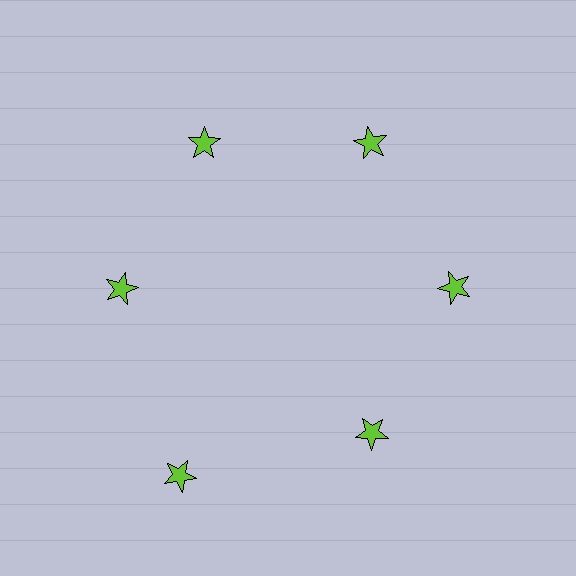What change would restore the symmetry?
The symmetry would be restored by moving it inward, back onto the ring so that all 6 stars sit at equal angles and equal distance from the center.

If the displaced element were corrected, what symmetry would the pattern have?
It would have 6-fold rotational symmetry — the pattern would map onto itself every 60 degrees.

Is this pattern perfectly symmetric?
No. The 6 lime stars are arranged in a ring, but one element near the 7 o'clock position is pushed outward from the center, breaking the 6-fold rotational symmetry.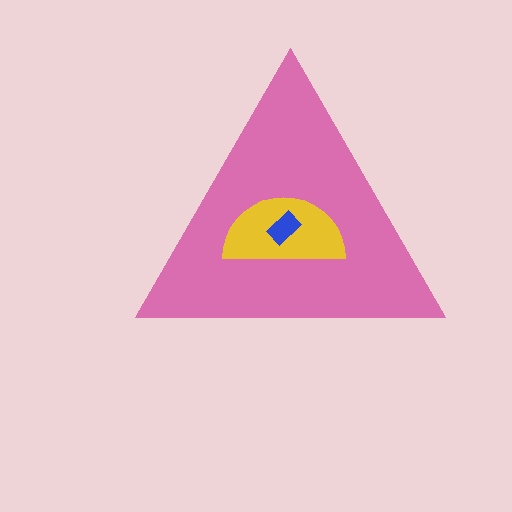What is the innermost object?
The blue rectangle.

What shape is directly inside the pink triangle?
The yellow semicircle.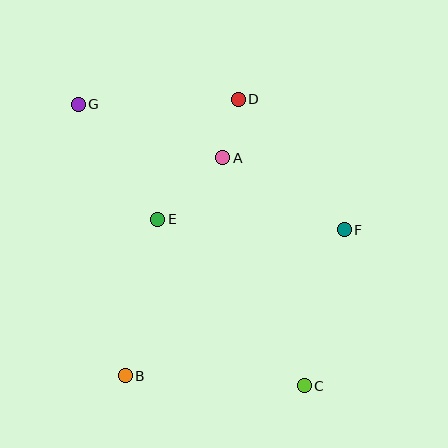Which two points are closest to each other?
Points A and D are closest to each other.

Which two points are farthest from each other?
Points C and G are farthest from each other.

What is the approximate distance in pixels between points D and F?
The distance between D and F is approximately 168 pixels.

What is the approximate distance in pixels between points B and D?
The distance between B and D is approximately 299 pixels.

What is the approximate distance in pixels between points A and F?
The distance between A and F is approximately 142 pixels.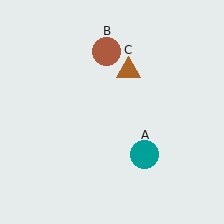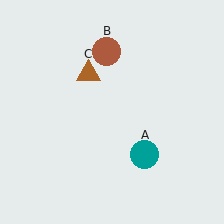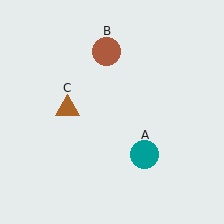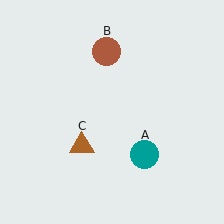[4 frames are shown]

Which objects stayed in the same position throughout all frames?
Teal circle (object A) and brown circle (object B) remained stationary.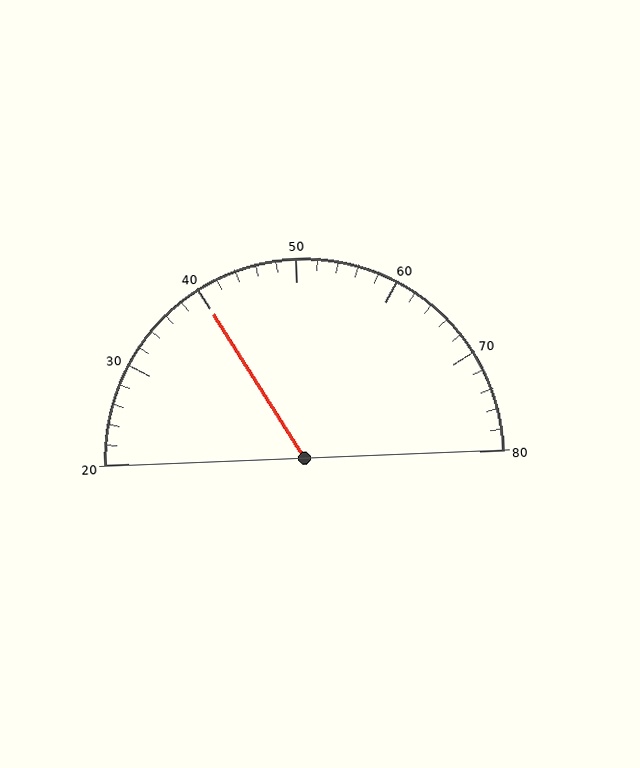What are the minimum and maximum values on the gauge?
The gauge ranges from 20 to 80.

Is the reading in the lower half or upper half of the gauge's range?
The reading is in the lower half of the range (20 to 80).